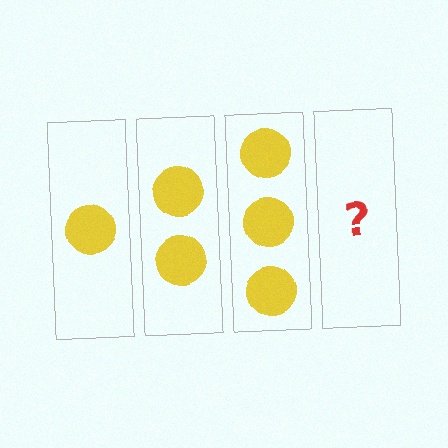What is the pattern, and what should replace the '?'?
The pattern is that each step adds one more circle. The '?' should be 4 circles.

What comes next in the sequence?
The next element should be 4 circles.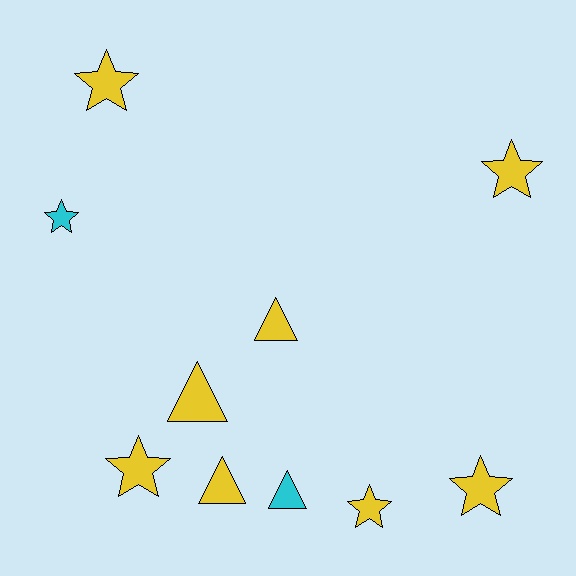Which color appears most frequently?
Yellow, with 8 objects.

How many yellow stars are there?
There are 5 yellow stars.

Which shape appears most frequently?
Star, with 6 objects.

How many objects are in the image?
There are 10 objects.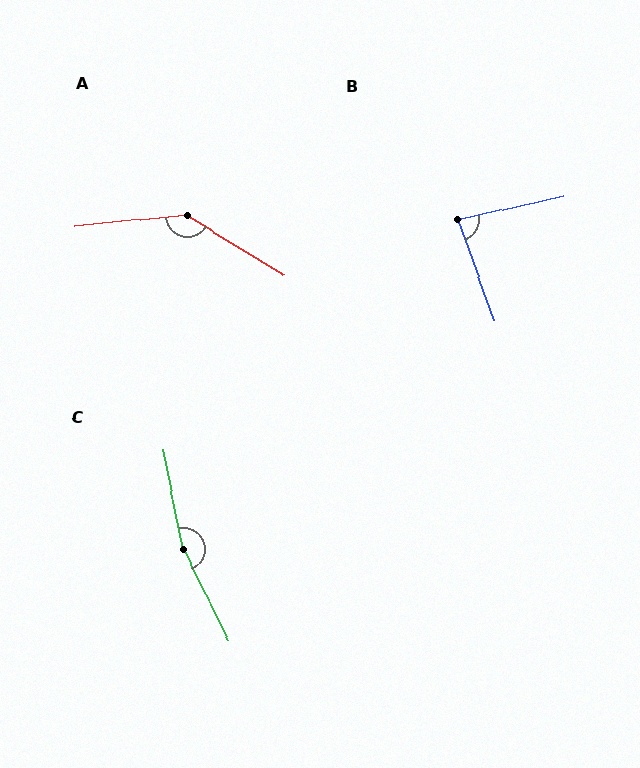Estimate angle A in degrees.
Approximately 143 degrees.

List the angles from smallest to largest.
B (83°), A (143°), C (164°).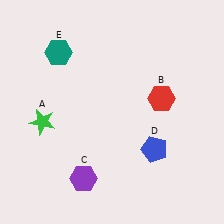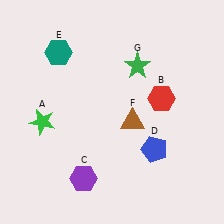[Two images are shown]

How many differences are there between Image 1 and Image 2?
There are 2 differences between the two images.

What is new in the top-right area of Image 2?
A green star (G) was added in the top-right area of Image 2.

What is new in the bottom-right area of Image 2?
A brown triangle (F) was added in the bottom-right area of Image 2.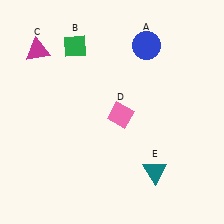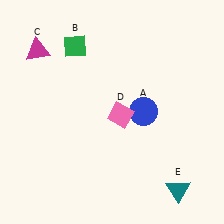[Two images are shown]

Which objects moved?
The objects that moved are: the blue circle (A), the teal triangle (E).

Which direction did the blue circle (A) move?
The blue circle (A) moved down.